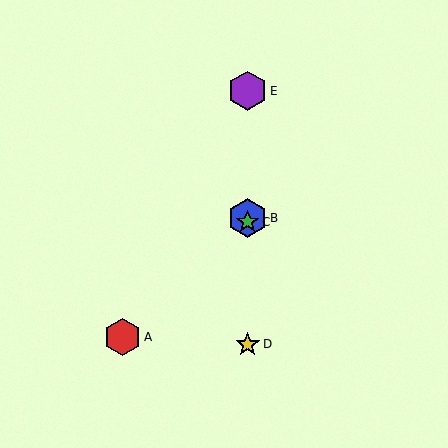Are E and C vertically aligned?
Yes, both are at x≈248.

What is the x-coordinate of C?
Object C is at x≈248.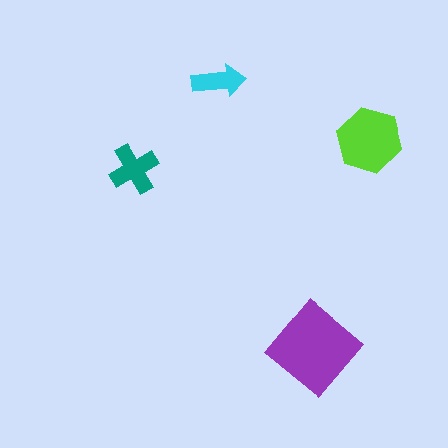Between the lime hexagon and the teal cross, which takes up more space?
The lime hexagon.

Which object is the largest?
The purple diamond.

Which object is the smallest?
The cyan arrow.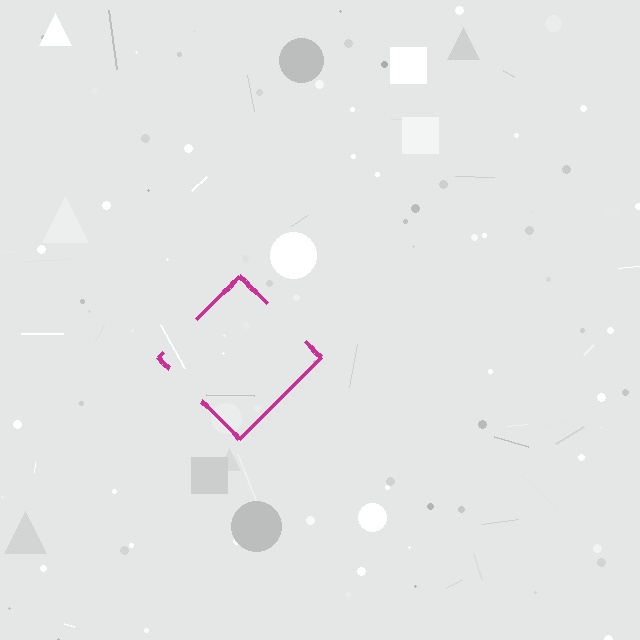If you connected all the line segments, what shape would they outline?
They would outline a diamond.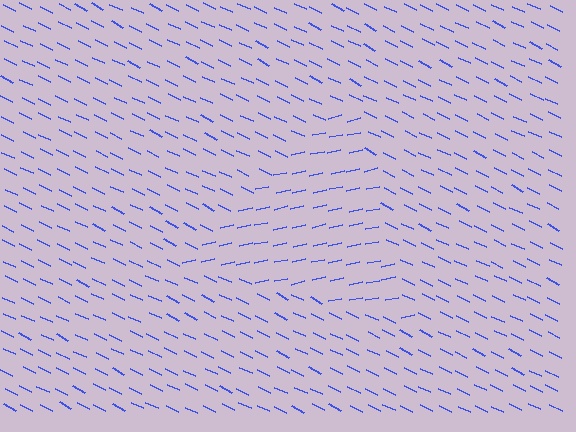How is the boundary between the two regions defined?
The boundary is defined purely by a change in line orientation (approximately 38 degrees difference). All lines are the same color and thickness.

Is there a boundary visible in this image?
Yes, there is a texture boundary formed by a change in line orientation.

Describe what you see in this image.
The image is filled with small blue line segments. A triangle region in the image has lines oriented differently from the surrounding lines, creating a visible texture boundary.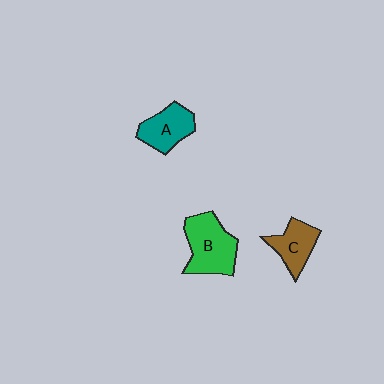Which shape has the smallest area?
Shape C (brown).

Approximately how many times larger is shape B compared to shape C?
Approximately 1.5 times.